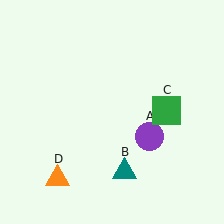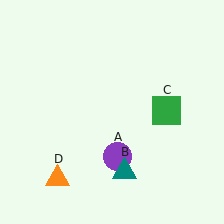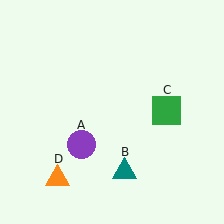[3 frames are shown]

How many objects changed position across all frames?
1 object changed position: purple circle (object A).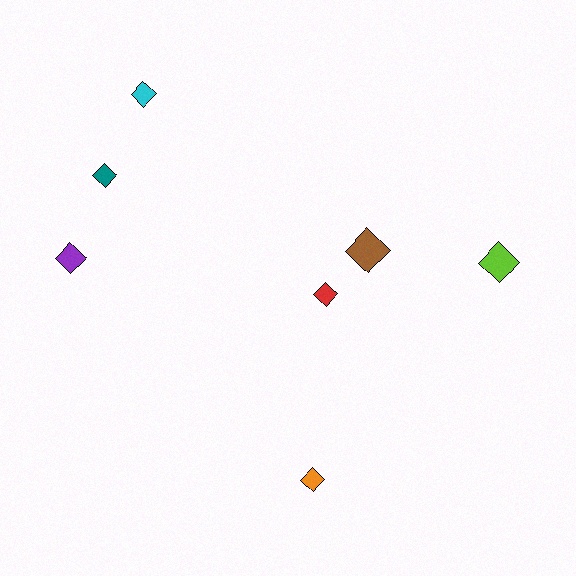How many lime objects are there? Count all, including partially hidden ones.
There is 1 lime object.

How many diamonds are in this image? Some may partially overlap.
There are 7 diamonds.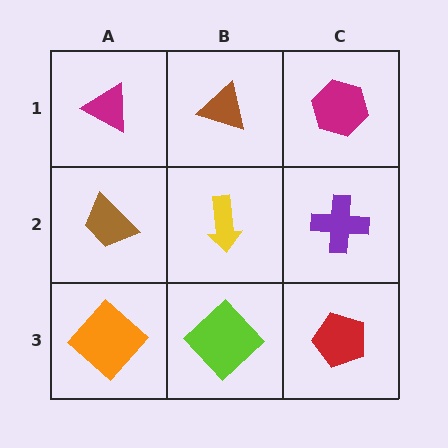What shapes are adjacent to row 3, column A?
A brown trapezoid (row 2, column A), a lime diamond (row 3, column B).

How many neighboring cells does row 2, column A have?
3.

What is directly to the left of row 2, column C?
A yellow arrow.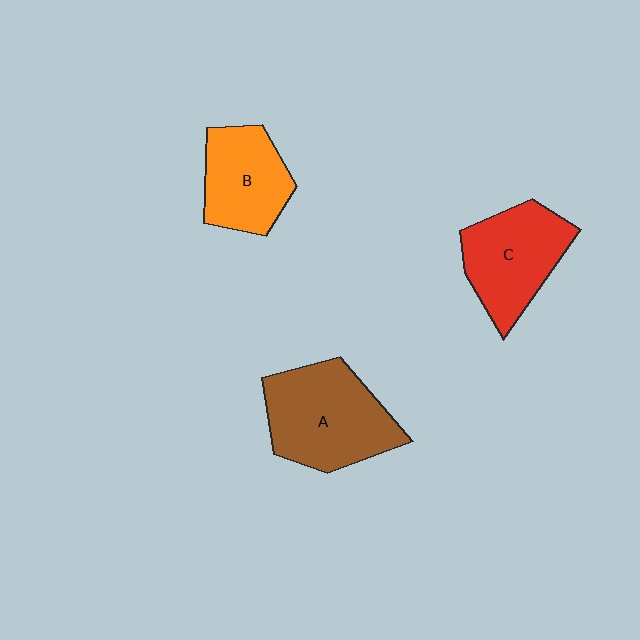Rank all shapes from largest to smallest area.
From largest to smallest: A (brown), C (red), B (orange).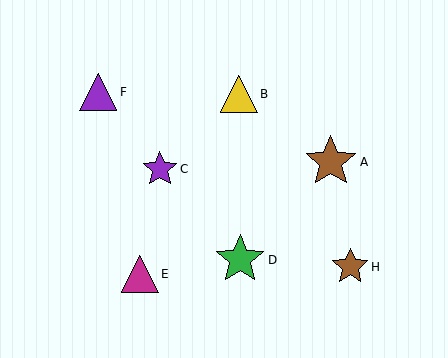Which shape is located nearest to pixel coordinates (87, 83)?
The purple triangle (labeled F) at (98, 92) is nearest to that location.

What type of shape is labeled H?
Shape H is a brown star.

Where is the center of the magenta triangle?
The center of the magenta triangle is at (140, 274).